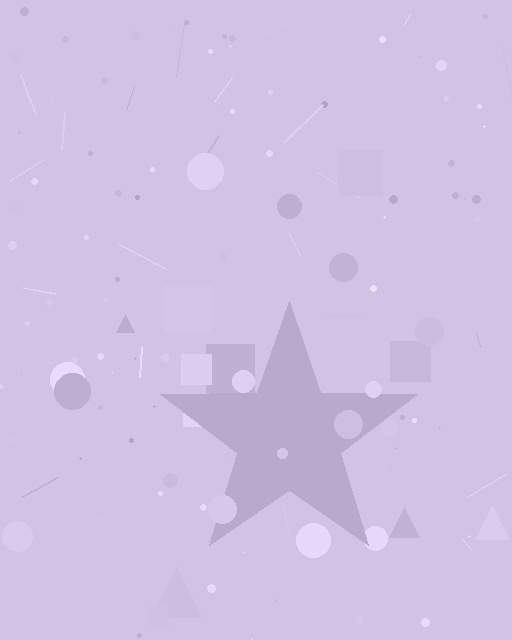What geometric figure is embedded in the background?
A star is embedded in the background.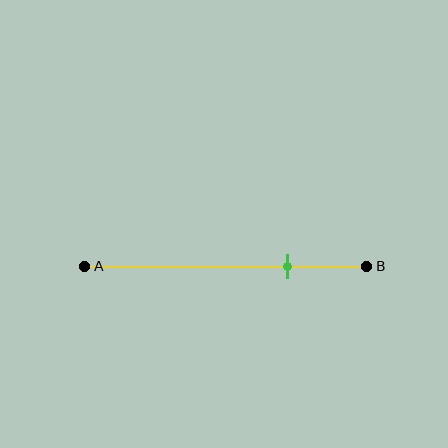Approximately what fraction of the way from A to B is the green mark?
The green mark is approximately 70% of the way from A to B.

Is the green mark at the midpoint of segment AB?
No, the mark is at about 70% from A, not at the 50% midpoint.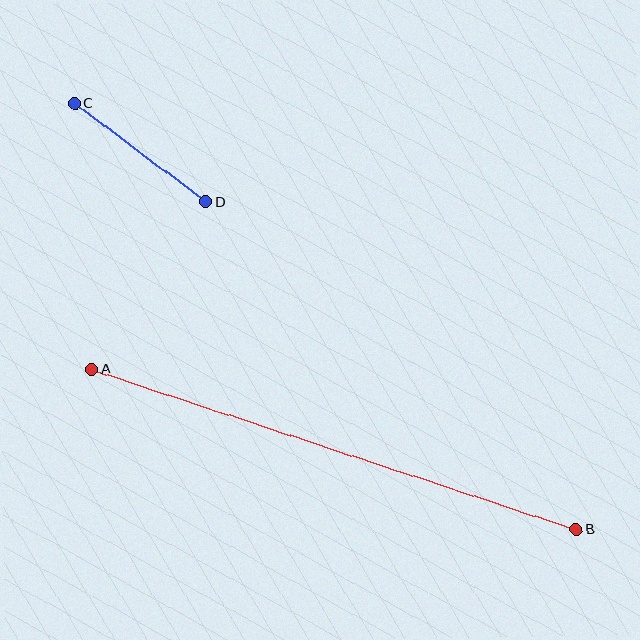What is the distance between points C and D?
The distance is approximately 164 pixels.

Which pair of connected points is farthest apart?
Points A and B are farthest apart.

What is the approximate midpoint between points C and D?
The midpoint is at approximately (140, 152) pixels.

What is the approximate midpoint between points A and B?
The midpoint is at approximately (334, 449) pixels.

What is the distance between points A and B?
The distance is approximately 511 pixels.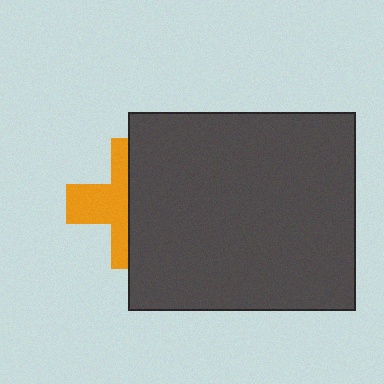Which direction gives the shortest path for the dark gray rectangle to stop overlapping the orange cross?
Moving right gives the shortest separation.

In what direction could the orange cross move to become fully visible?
The orange cross could move left. That would shift it out from behind the dark gray rectangle entirely.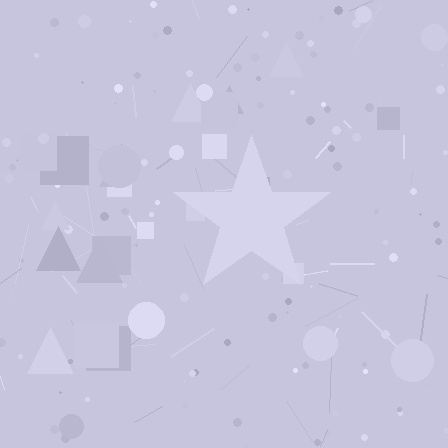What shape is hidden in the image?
A star is hidden in the image.